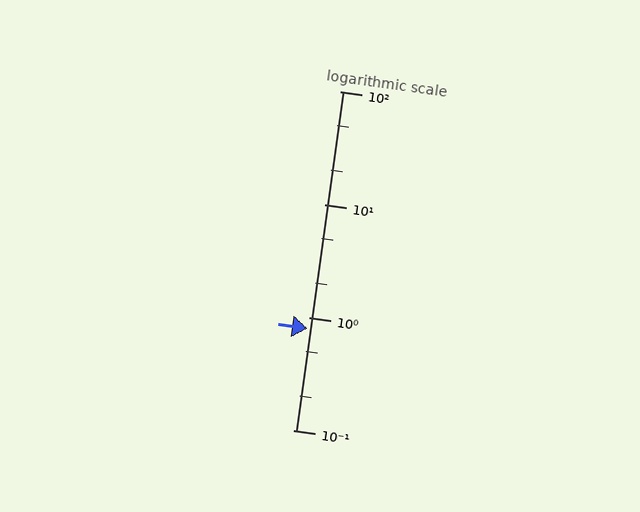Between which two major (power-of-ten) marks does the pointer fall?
The pointer is between 0.1 and 1.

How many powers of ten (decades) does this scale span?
The scale spans 3 decades, from 0.1 to 100.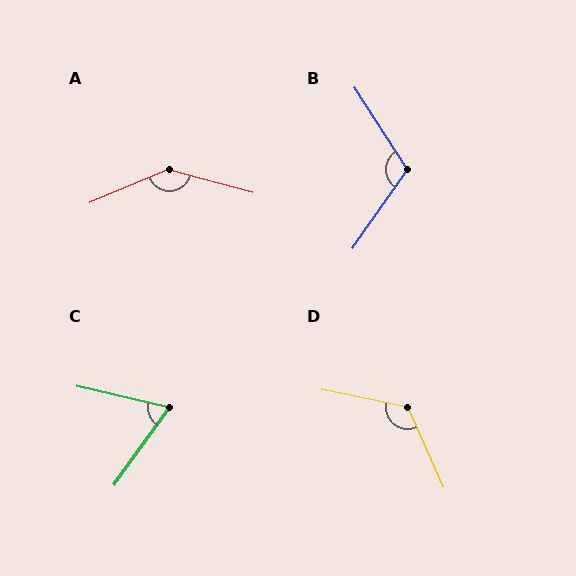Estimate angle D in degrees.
Approximately 126 degrees.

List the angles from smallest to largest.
C (67°), B (112°), D (126°), A (142°).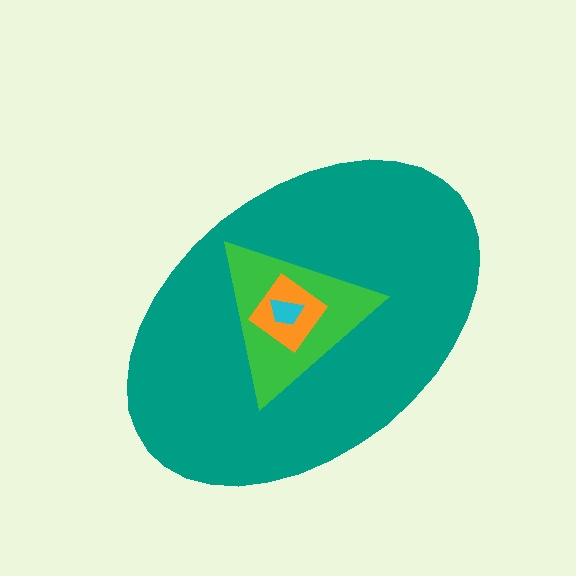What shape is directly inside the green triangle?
The orange diamond.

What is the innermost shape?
The cyan trapezoid.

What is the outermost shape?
The teal ellipse.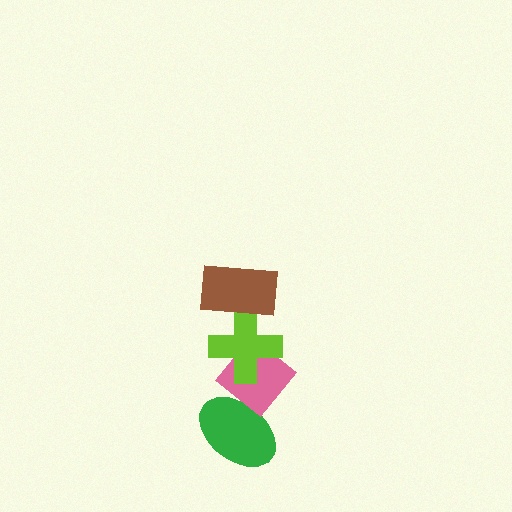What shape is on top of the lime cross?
The brown rectangle is on top of the lime cross.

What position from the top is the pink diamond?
The pink diamond is 3rd from the top.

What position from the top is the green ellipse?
The green ellipse is 4th from the top.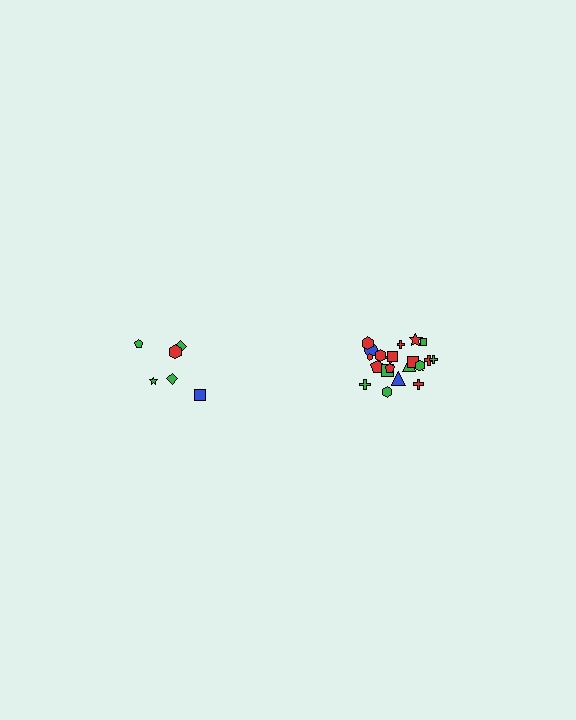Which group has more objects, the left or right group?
The right group.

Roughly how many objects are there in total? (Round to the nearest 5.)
Roughly 30 objects in total.